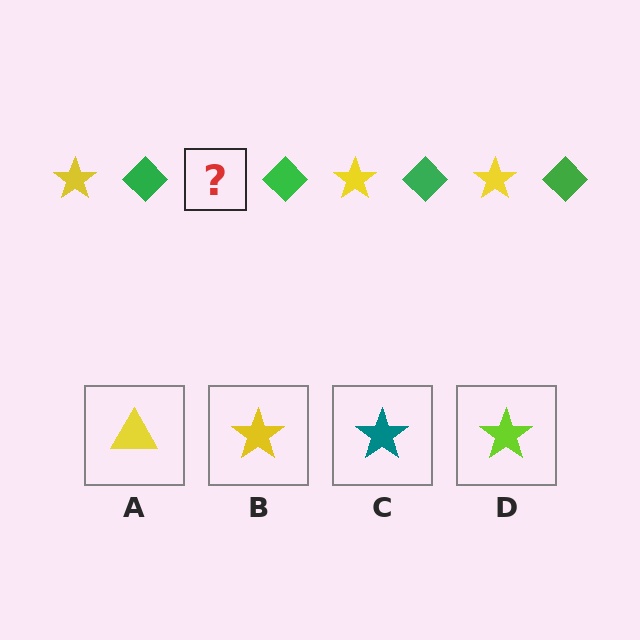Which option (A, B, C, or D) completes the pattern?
B.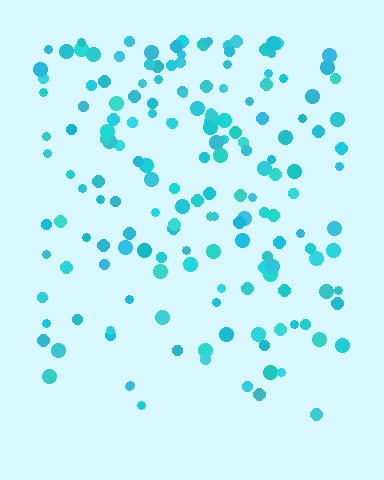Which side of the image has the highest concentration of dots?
The top.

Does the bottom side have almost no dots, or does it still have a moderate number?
Still a moderate number, just noticeably fewer than the top.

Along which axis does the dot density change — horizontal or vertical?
Vertical.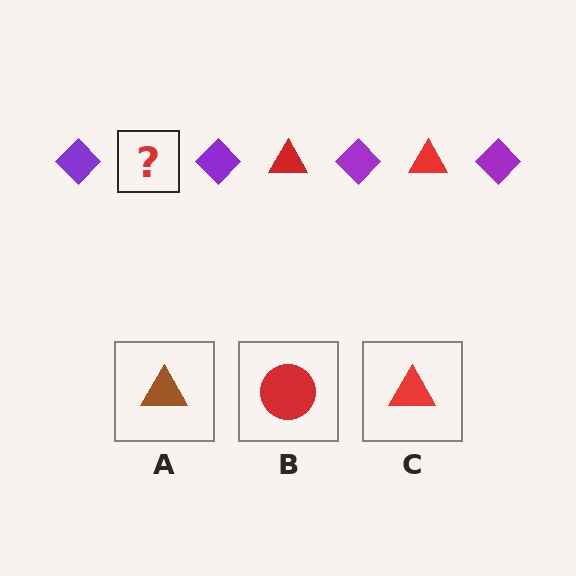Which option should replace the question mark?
Option C.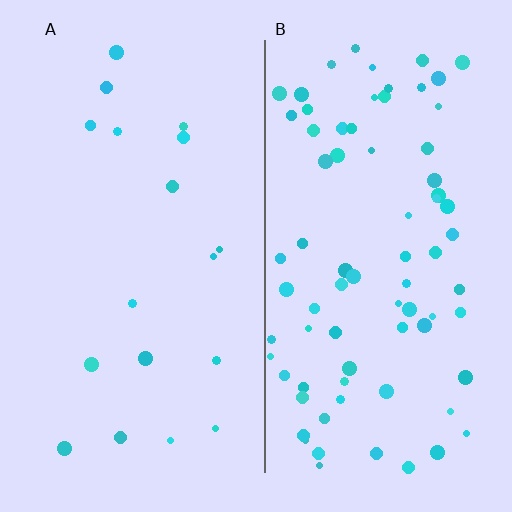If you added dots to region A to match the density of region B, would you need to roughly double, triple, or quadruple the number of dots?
Approximately quadruple.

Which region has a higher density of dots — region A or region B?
B (the right).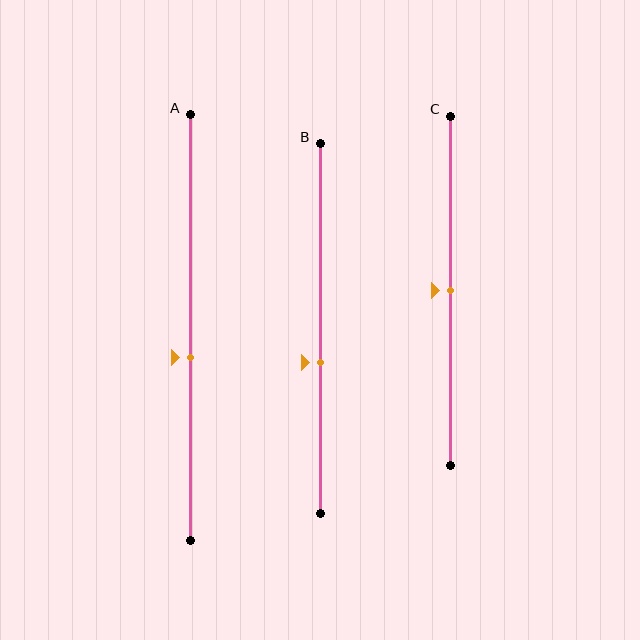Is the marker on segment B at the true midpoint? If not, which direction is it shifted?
No, the marker on segment B is shifted downward by about 9% of the segment length.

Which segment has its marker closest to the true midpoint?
Segment C has its marker closest to the true midpoint.